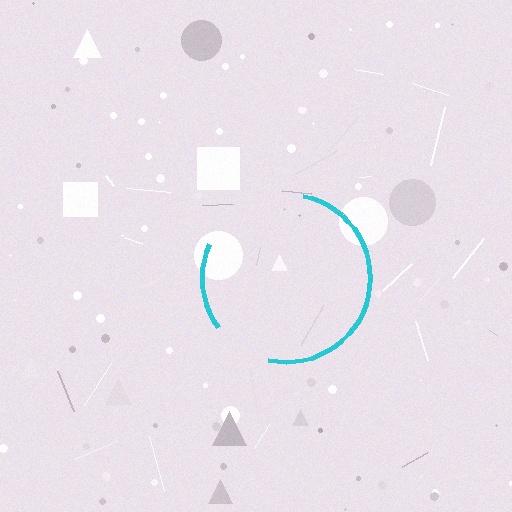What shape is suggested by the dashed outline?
The dashed outline suggests a circle.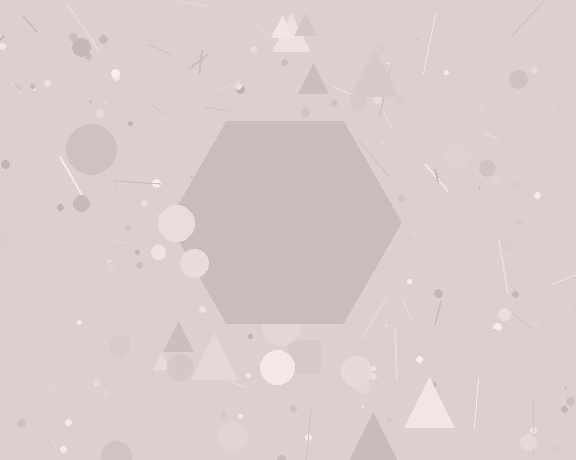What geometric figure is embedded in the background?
A hexagon is embedded in the background.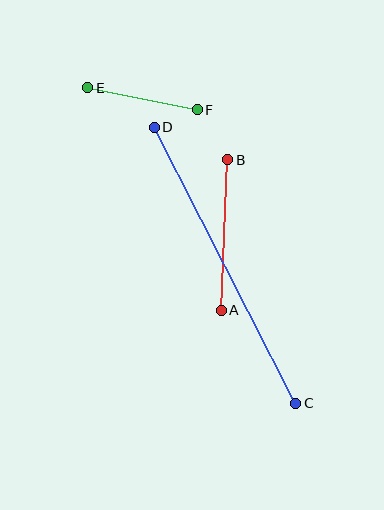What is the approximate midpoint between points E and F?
The midpoint is at approximately (143, 99) pixels.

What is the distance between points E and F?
The distance is approximately 112 pixels.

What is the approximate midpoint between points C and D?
The midpoint is at approximately (225, 265) pixels.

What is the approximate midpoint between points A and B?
The midpoint is at approximately (224, 235) pixels.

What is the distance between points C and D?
The distance is approximately 310 pixels.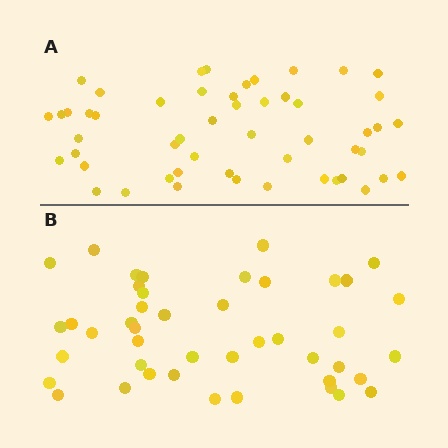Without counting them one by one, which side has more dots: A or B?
Region A (the top region) has more dots.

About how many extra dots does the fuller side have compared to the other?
Region A has roughly 8 or so more dots than region B.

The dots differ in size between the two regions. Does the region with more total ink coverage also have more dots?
No. Region B has more total ink coverage because its dots are larger, but region A actually contains more individual dots. Total area can be misleading — the number of items is what matters here.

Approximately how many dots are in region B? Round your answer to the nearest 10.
About 40 dots. (The exact count is 44, which rounds to 40.)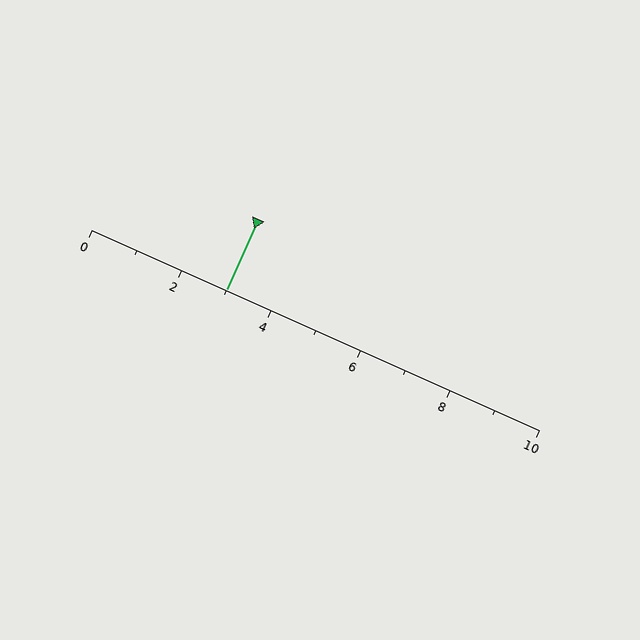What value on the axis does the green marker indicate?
The marker indicates approximately 3.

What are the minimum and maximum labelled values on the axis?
The axis runs from 0 to 10.